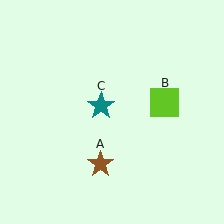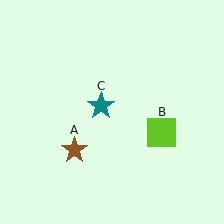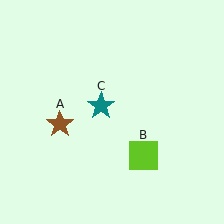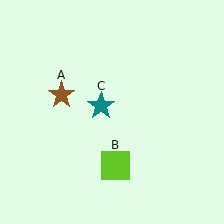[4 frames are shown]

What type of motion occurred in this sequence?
The brown star (object A), lime square (object B) rotated clockwise around the center of the scene.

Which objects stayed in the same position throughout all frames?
Teal star (object C) remained stationary.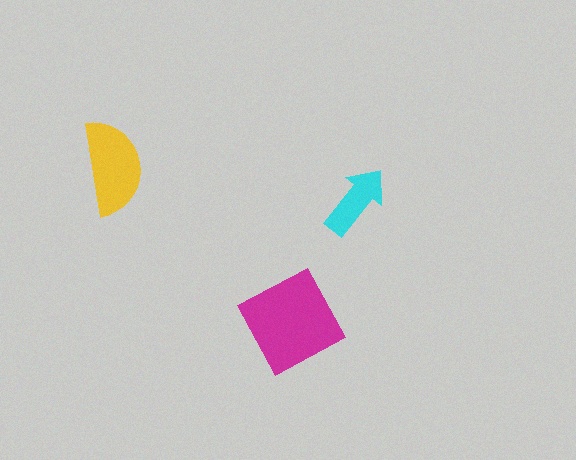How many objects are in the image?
There are 3 objects in the image.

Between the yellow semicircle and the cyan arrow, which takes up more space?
The yellow semicircle.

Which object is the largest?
The magenta diamond.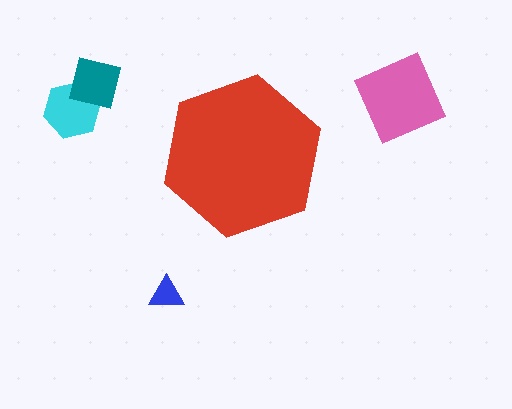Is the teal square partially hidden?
No, the teal square is fully visible.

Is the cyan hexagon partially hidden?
No, the cyan hexagon is fully visible.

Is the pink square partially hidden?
No, the pink square is fully visible.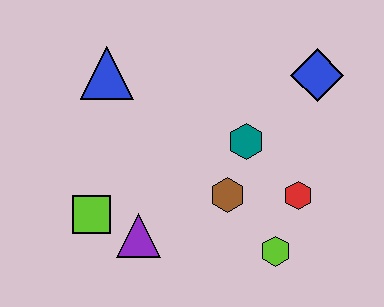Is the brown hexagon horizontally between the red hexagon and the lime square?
Yes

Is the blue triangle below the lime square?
No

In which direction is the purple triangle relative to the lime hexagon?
The purple triangle is to the left of the lime hexagon.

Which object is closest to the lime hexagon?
The red hexagon is closest to the lime hexagon.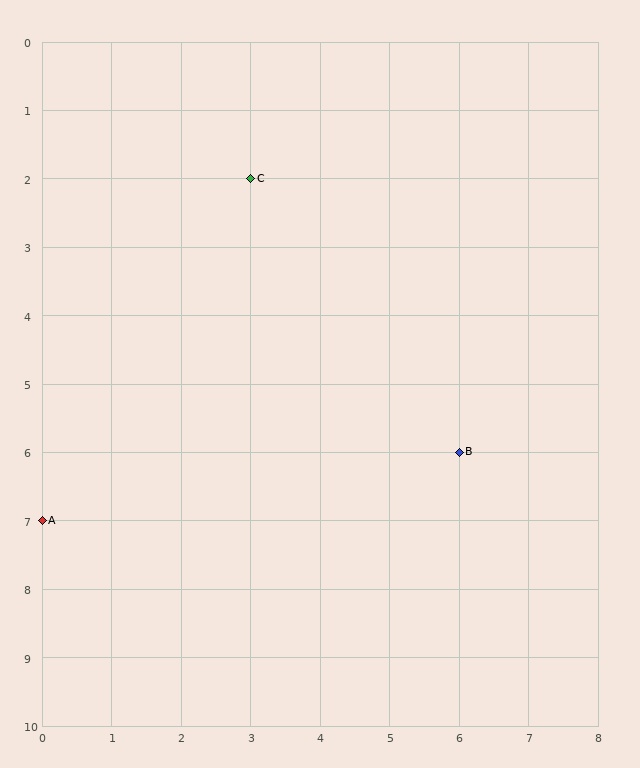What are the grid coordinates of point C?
Point C is at grid coordinates (3, 2).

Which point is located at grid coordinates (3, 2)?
Point C is at (3, 2).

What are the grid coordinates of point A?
Point A is at grid coordinates (0, 7).